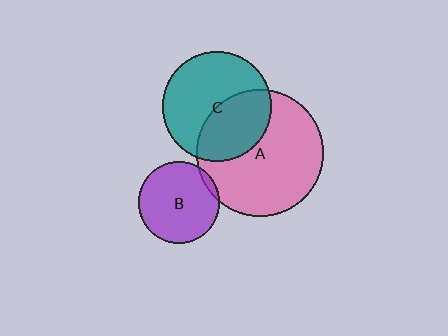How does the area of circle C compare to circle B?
Approximately 1.8 times.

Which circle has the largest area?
Circle A (pink).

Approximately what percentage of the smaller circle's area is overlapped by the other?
Approximately 5%.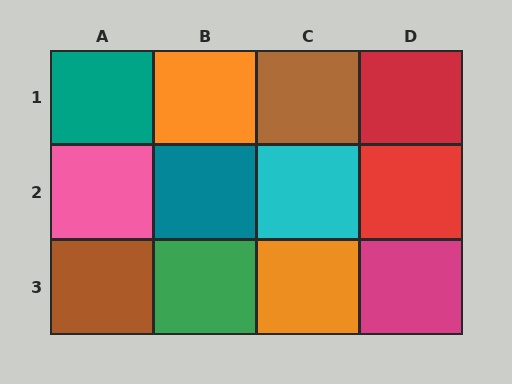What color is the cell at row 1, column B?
Orange.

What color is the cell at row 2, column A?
Pink.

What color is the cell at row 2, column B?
Teal.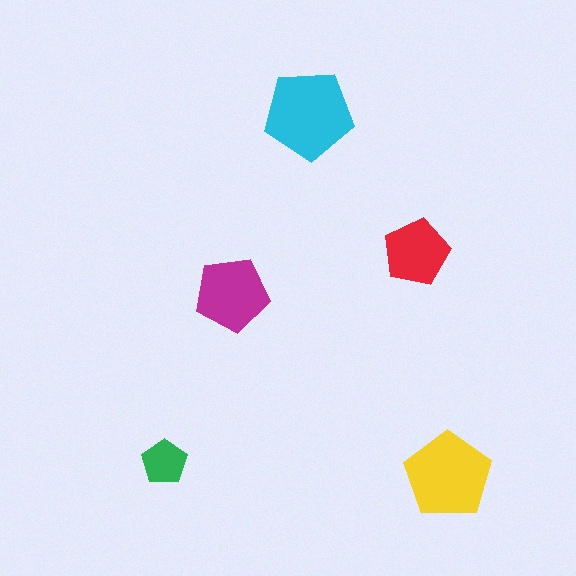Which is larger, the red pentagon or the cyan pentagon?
The cyan one.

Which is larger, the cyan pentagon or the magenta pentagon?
The cyan one.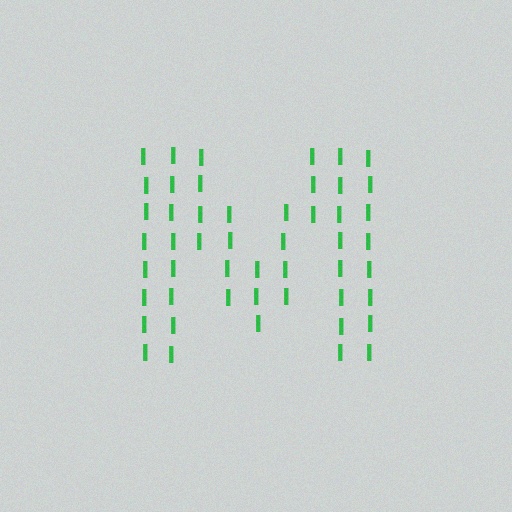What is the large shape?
The large shape is the letter M.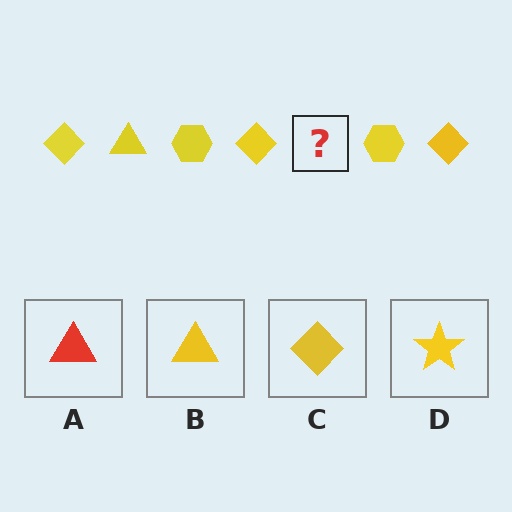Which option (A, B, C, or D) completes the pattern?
B.